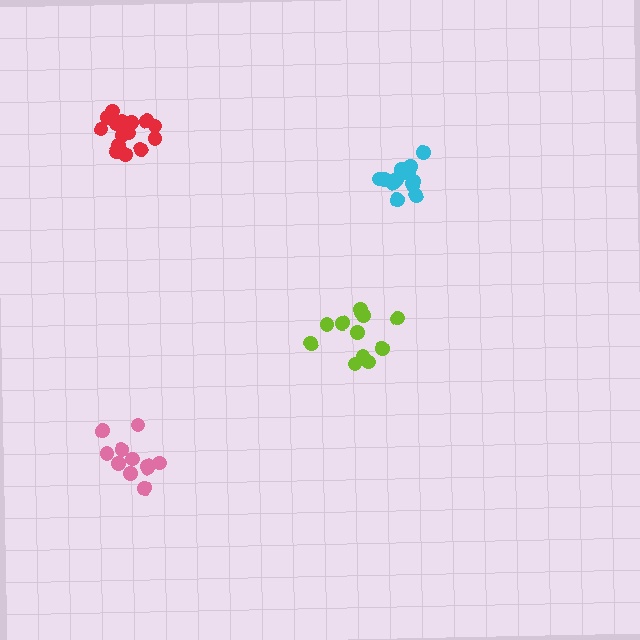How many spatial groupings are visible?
There are 4 spatial groupings.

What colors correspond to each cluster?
The clusters are colored: pink, cyan, red, lime.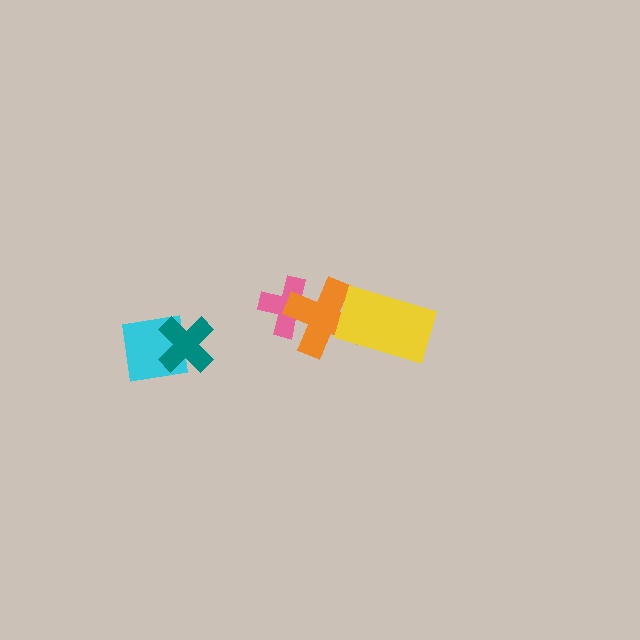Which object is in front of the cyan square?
The teal cross is in front of the cyan square.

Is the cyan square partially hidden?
Yes, it is partially covered by another shape.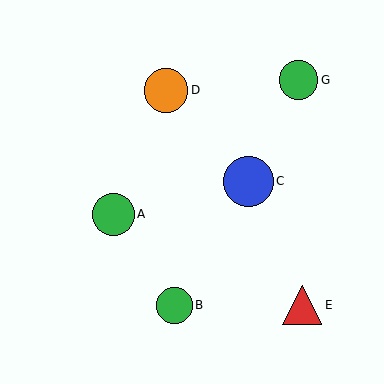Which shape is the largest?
The blue circle (labeled C) is the largest.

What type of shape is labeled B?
Shape B is a green circle.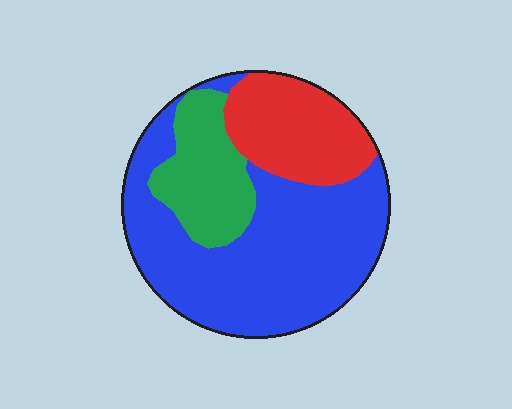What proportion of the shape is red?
Red takes up about one fifth (1/5) of the shape.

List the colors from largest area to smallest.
From largest to smallest: blue, red, green.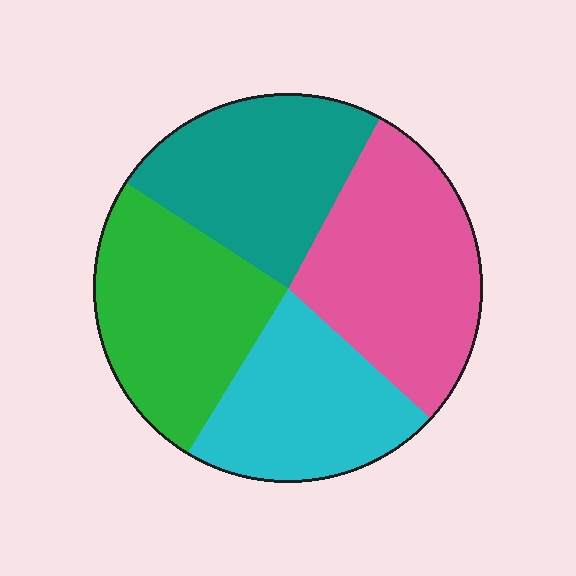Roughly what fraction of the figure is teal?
Teal takes up about one quarter (1/4) of the figure.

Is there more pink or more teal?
Pink.